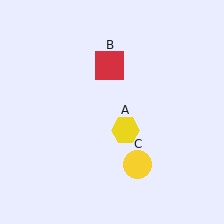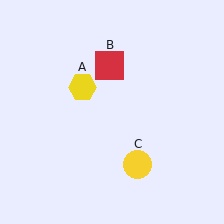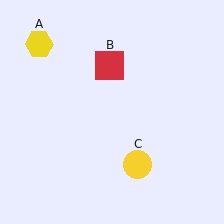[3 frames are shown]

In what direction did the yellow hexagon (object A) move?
The yellow hexagon (object A) moved up and to the left.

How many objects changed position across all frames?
1 object changed position: yellow hexagon (object A).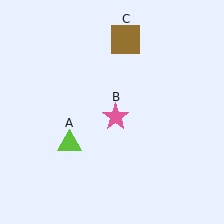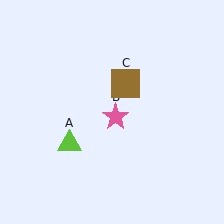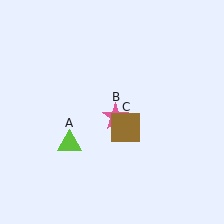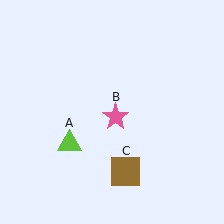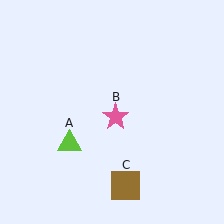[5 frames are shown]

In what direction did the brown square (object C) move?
The brown square (object C) moved down.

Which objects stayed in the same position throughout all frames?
Lime triangle (object A) and pink star (object B) remained stationary.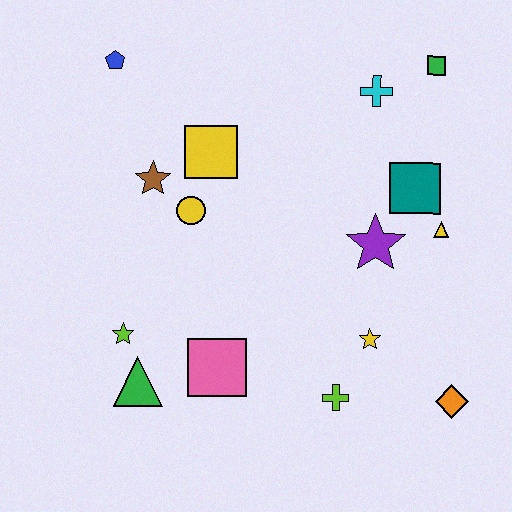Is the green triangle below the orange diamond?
No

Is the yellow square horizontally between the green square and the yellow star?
No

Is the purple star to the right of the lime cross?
Yes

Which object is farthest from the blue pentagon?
The orange diamond is farthest from the blue pentagon.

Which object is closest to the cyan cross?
The green square is closest to the cyan cross.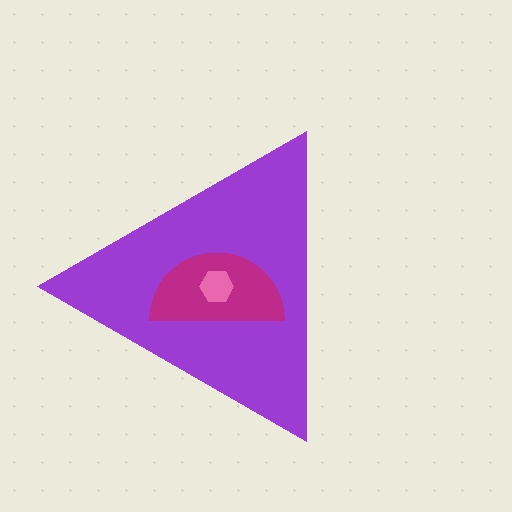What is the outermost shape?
The purple triangle.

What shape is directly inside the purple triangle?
The magenta semicircle.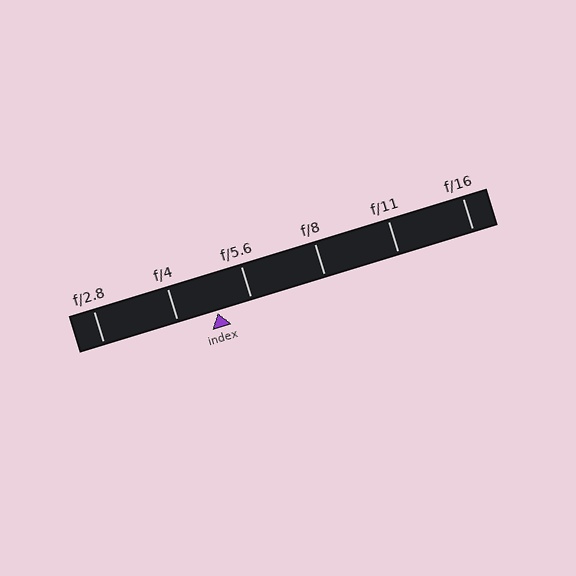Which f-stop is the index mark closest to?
The index mark is closest to f/5.6.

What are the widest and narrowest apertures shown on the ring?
The widest aperture shown is f/2.8 and the narrowest is f/16.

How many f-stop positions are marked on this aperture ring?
There are 6 f-stop positions marked.